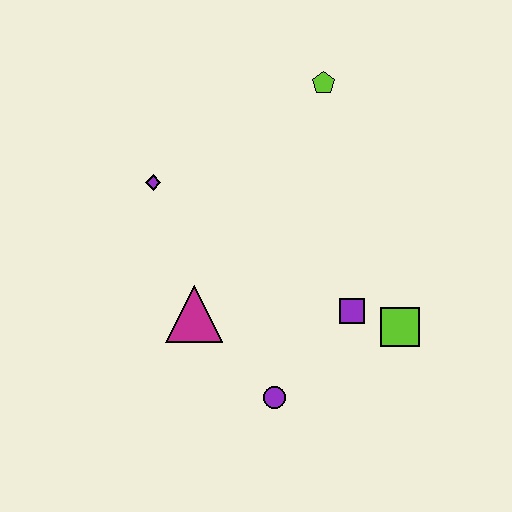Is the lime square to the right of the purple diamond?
Yes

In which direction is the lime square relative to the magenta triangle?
The lime square is to the right of the magenta triangle.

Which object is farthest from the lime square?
The purple diamond is farthest from the lime square.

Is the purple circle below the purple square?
Yes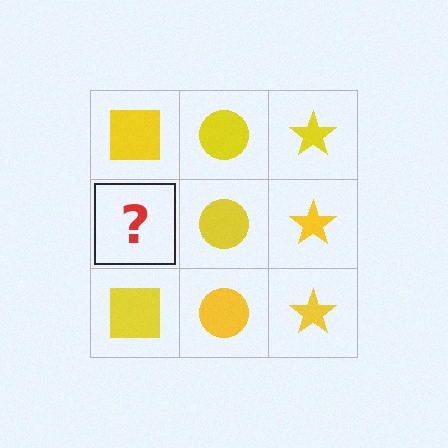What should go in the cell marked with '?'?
The missing cell should contain a yellow square.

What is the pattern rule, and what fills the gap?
The rule is that each column has a consistent shape. The gap should be filled with a yellow square.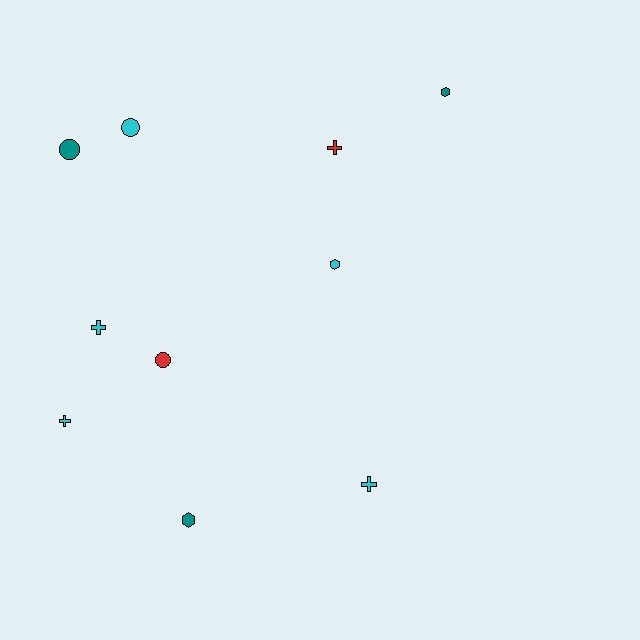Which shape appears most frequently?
Cross, with 4 objects.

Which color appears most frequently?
Cyan, with 5 objects.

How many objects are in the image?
There are 10 objects.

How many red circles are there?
There is 1 red circle.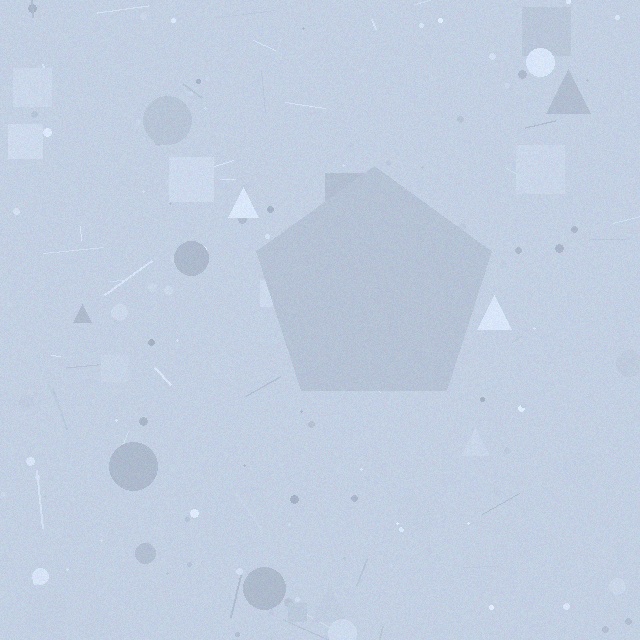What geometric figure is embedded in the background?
A pentagon is embedded in the background.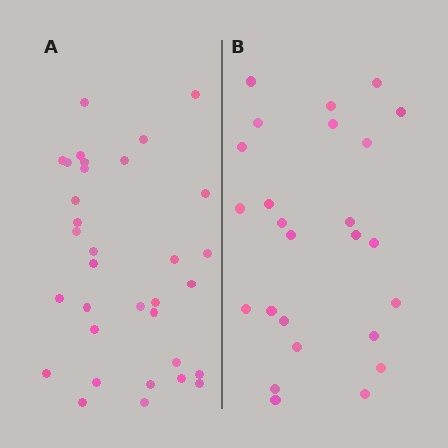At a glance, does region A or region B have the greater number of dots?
Region A (the left region) has more dots.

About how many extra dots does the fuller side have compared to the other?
Region A has roughly 8 or so more dots than region B.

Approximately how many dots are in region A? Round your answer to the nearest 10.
About 30 dots. (The exact count is 33, which rounds to 30.)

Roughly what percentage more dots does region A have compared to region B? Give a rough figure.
About 30% more.